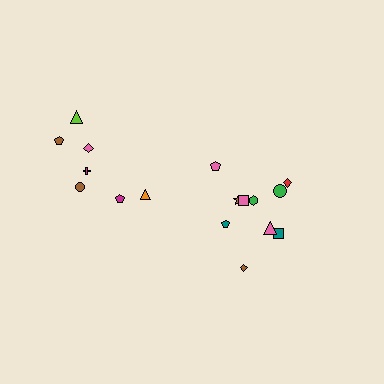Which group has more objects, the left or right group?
The right group.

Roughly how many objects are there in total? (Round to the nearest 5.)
Roughly 15 objects in total.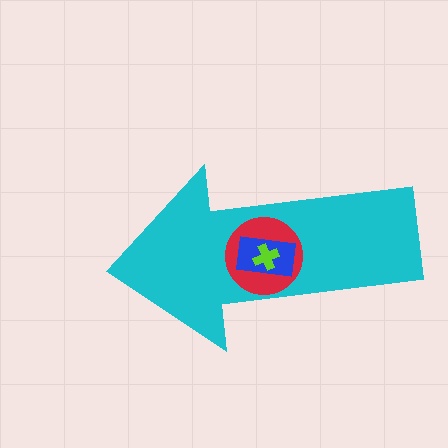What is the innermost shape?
The lime cross.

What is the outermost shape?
The cyan arrow.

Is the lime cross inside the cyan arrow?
Yes.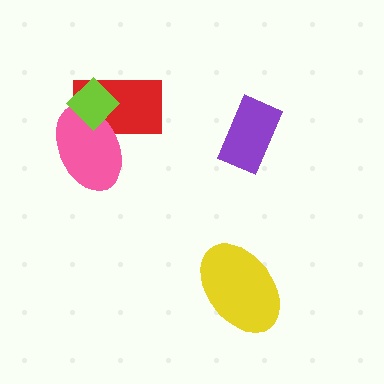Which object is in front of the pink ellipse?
The lime diamond is in front of the pink ellipse.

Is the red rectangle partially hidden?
Yes, it is partially covered by another shape.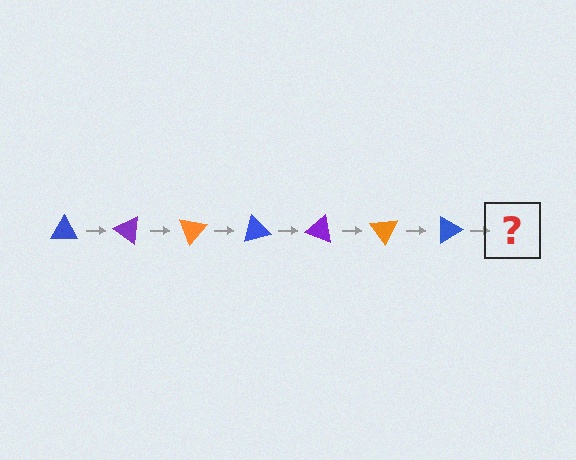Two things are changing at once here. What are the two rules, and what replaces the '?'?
The two rules are that it rotates 35 degrees each step and the color cycles through blue, purple, and orange. The '?' should be a purple triangle, rotated 245 degrees from the start.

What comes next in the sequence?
The next element should be a purple triangle, rotated 245 degrees from the start.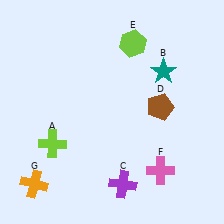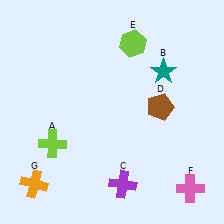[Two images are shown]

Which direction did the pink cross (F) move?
The pink cross (F) moved right.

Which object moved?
The pink cross (F) moved right.